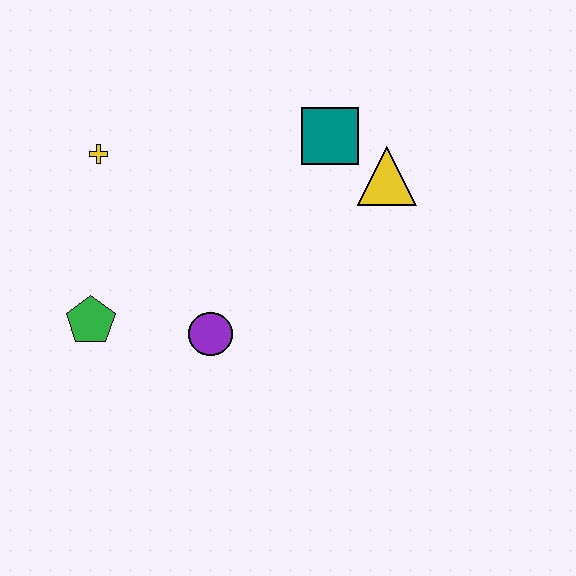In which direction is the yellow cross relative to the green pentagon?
The yellow cross is above the green pentagon.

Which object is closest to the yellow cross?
The green pentagon is closest to the yellow cross.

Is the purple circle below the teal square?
Yes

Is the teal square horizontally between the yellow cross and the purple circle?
No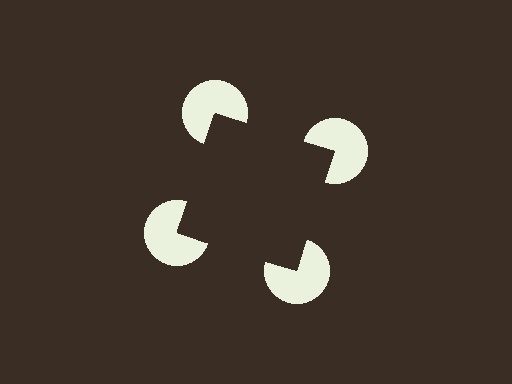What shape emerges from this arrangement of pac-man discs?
An illusory square — its edges are inferred from the aligned wedge cuts in the pac-man discs, not physically drawn.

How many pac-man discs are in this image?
There are 4 — one at each vertex of the illusory square.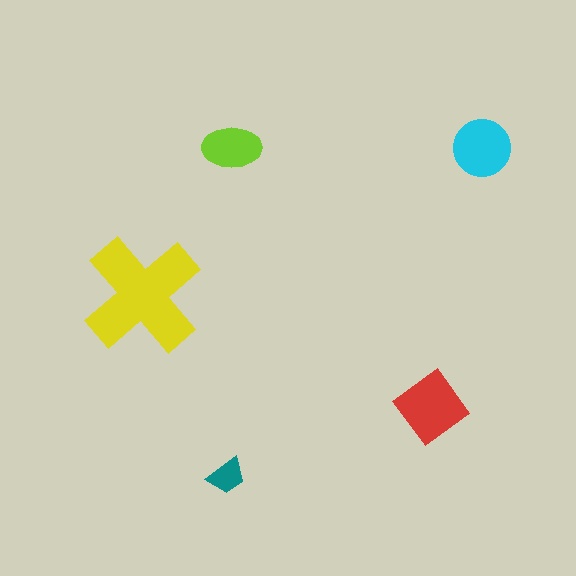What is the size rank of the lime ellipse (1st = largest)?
4th.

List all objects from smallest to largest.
The teal trapezoid, the lime ellipse, the cyan circle, the red diamond, the yellow cross.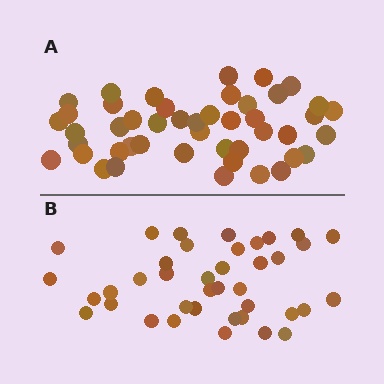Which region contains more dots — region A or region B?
Region A (the top region) has more dots.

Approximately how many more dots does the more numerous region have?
Region A has roughly 8 or so more dots than region B.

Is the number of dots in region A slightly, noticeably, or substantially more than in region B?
Region A has only slightly more — the two regions are fairly close. The ratio is roughly 1.2 to 1.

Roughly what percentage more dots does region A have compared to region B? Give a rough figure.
About 20% more.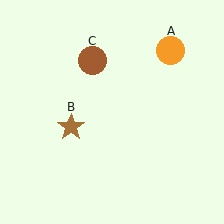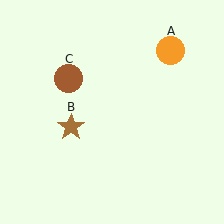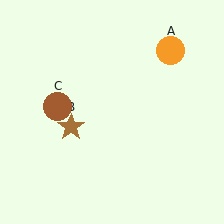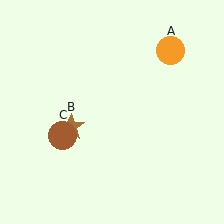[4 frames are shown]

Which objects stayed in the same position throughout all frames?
Orange circle (object A) and brown star (object B) remained stationary.